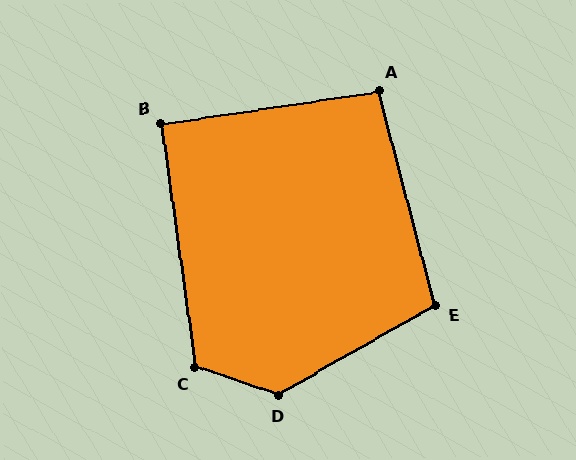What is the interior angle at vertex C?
Approximately 117 degrees (obtuse).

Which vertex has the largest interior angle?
D, at approximately 131 degrees.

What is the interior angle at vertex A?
Approximately 96 degrees (obtuse).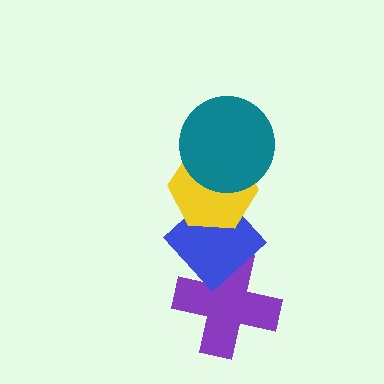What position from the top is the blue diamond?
The blue diamond is 3rd from the top.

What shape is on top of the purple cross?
The blue diamond is on top of the purple cross.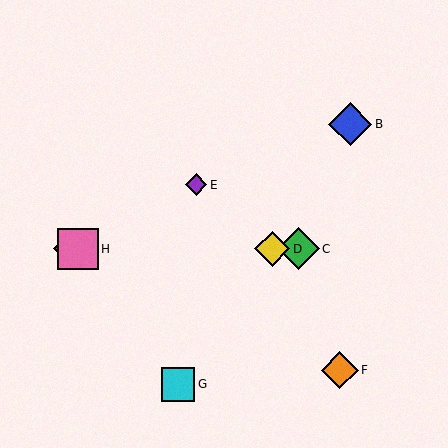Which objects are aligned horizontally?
Objects A, C, D, H are aligned horizontally.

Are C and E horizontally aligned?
No, C is at y≈249 and E is at y≈185.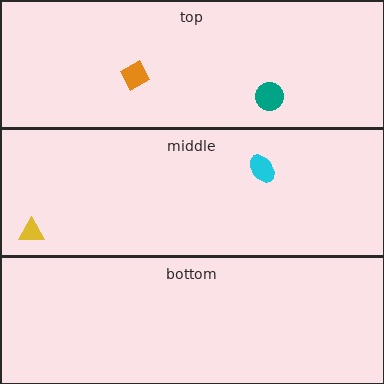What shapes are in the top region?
The orange diamond, the teal circle.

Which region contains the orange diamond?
The top region.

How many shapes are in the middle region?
2.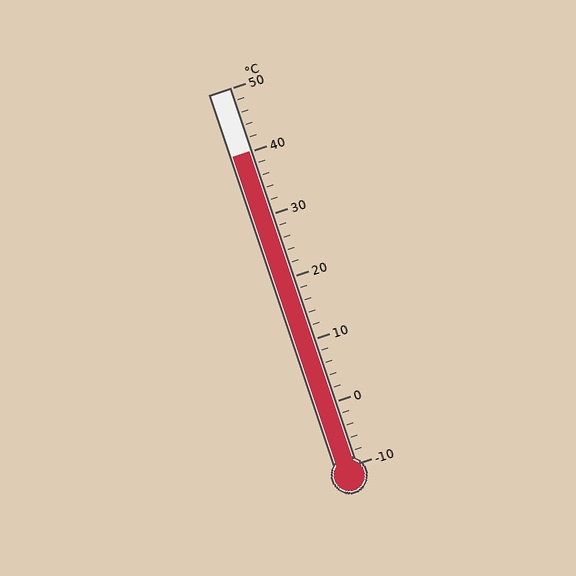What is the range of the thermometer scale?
The thermometer scale ranges from -10°C to 50°C.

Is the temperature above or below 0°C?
The temperature is above 0°C.